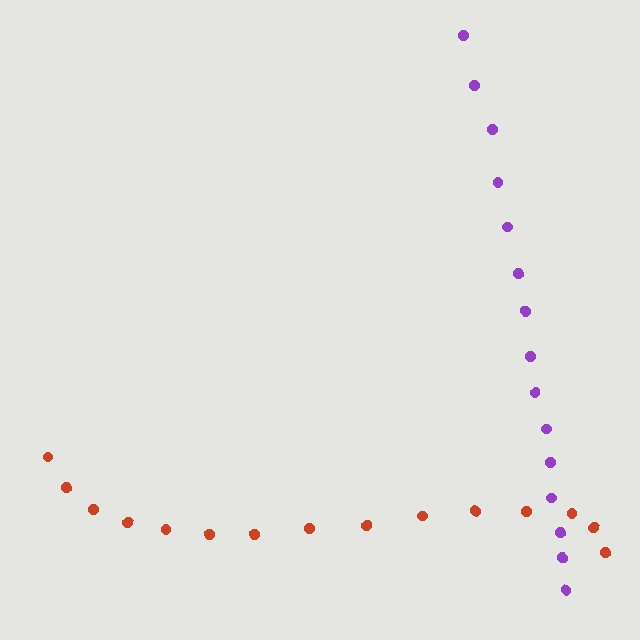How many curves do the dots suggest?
There are 2 distinct paths.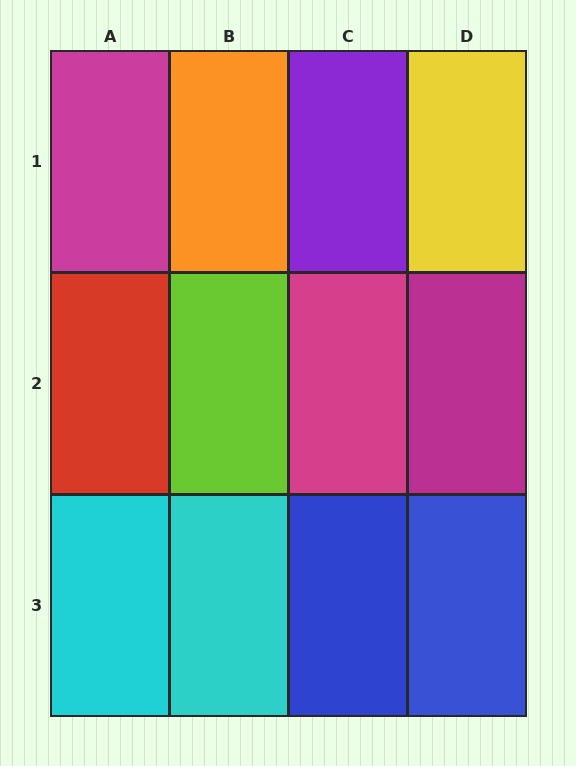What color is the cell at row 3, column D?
Blue.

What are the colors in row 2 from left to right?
Red, lime, magenta, magenta.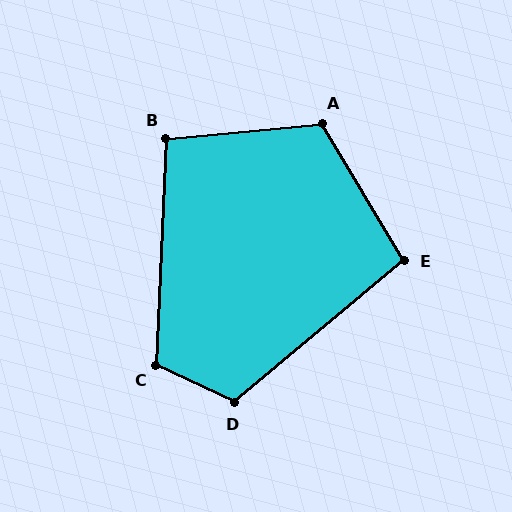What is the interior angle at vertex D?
Approximately 115 degrees (obtuse).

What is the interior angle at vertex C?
Approximately 113 degrees (obtuse).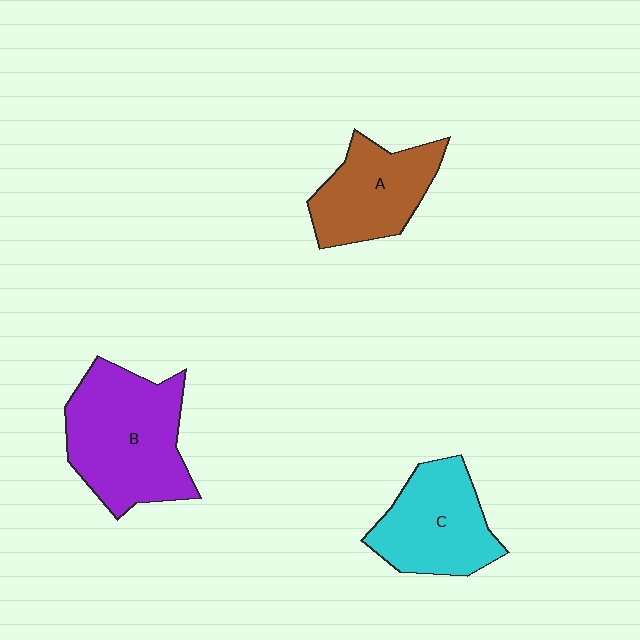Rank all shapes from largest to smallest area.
From largest to smallest: B (purple), C (cyan), A (brown).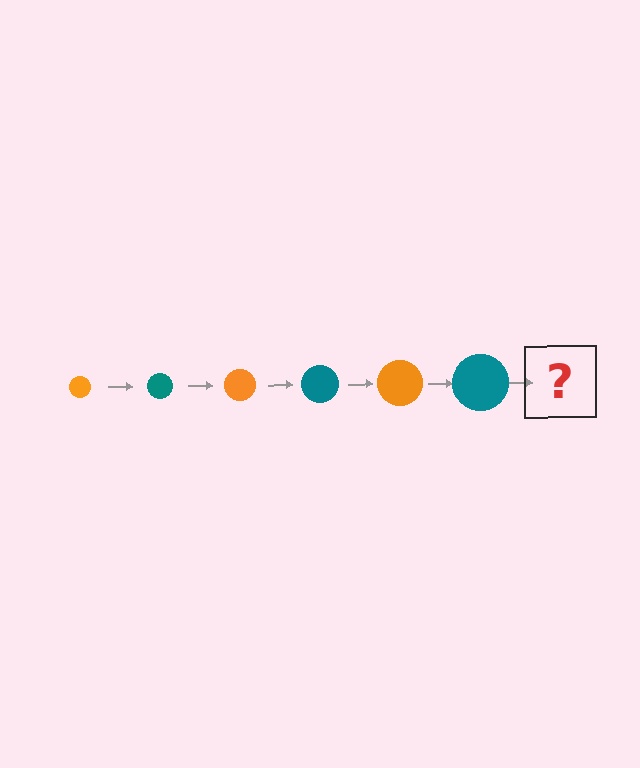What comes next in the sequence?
The next element should be an orange circle, larger than the previous one.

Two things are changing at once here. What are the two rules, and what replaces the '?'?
The two rules are that the circle grows larger each step and the color cycles through orange and teal. The '?' should be an orange circle, larger than the previous one.